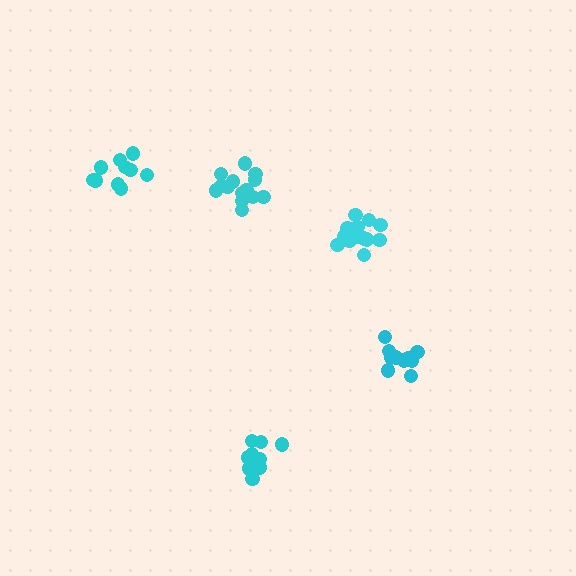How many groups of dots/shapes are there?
There are 5 groups.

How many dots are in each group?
Group 1: 14 dots, Group 2: 11 dots, Group 3: 15 dots, Group 4: 10 dots, Group 5: 10 dots (60 total).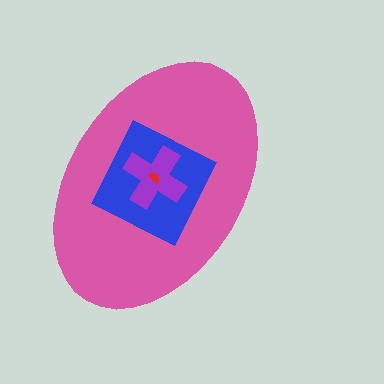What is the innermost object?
The red semicircle.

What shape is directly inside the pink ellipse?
The blue square.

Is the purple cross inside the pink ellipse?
Yes.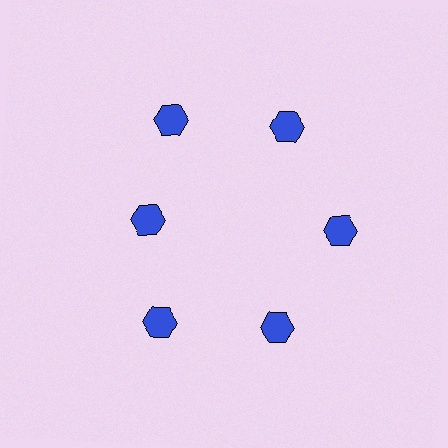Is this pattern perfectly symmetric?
No. The 6 blue hexagons are arranged in a ring, but one element near the 9 o'clock position is pulled inward toward the center, breaking the 6-fold rotational symmetry.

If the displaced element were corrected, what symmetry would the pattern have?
It would have 6-fold rotational symmetry — the pattern would map onto itself every 60 degrees.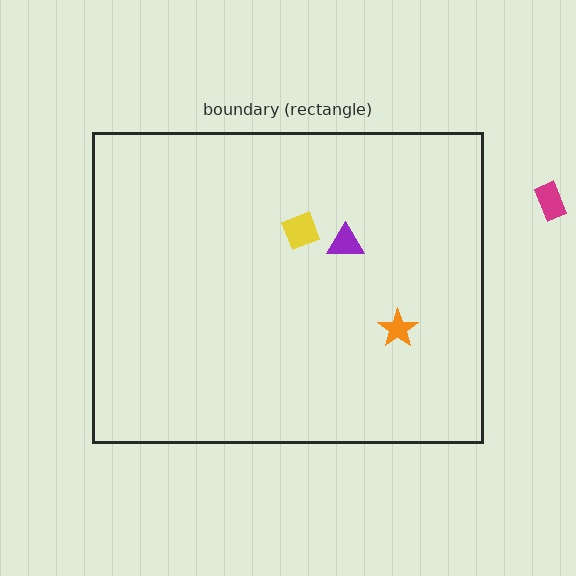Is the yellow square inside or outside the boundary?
Inside.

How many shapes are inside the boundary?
3 inside, 1 outside.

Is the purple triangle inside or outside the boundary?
Inside.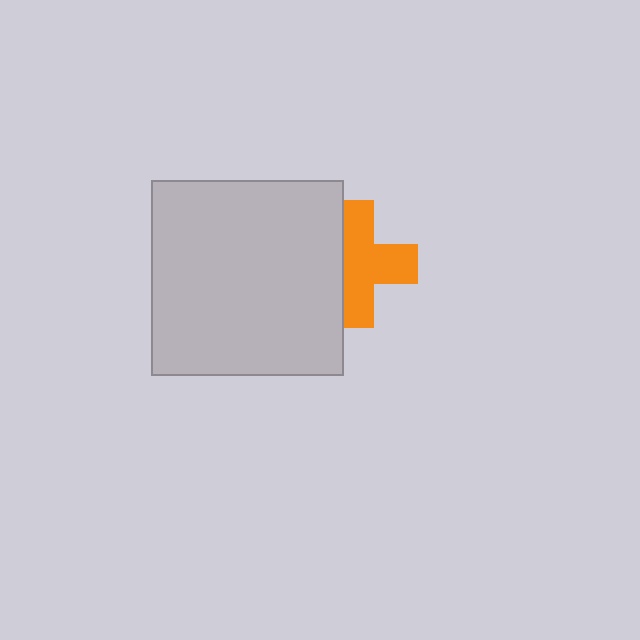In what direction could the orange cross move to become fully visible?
The orange cross could move right. That would shift it out from behind the light gray rectangle entirely.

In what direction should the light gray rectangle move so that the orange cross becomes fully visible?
The light gray rectangle should move left. That is the shortest direction to clear the overlap and leave the orange cross fully visible.